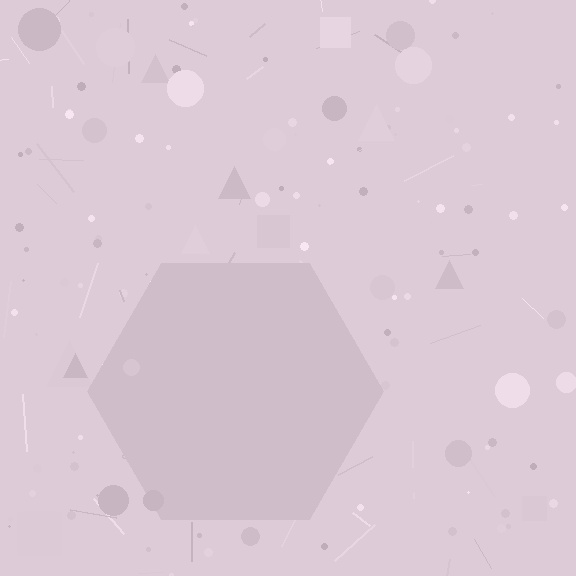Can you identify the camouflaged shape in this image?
The camouflaged shape is a hexagon.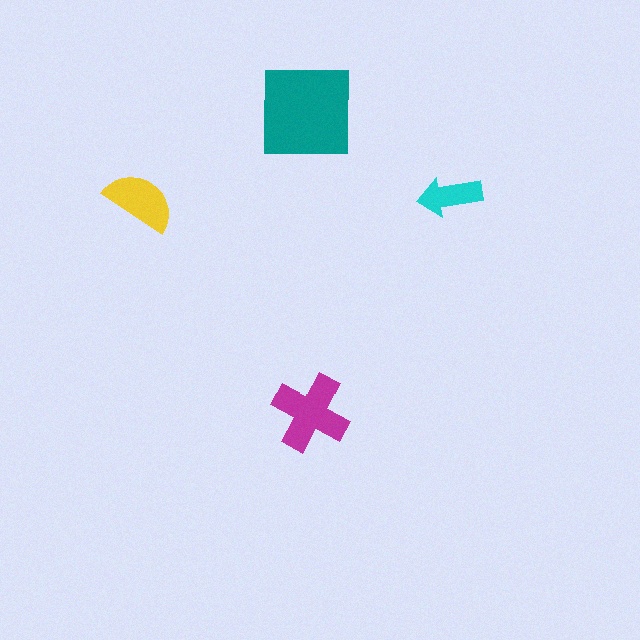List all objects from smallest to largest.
The cyan arrow, the yellow semicircle, the magenta cross, the teal square.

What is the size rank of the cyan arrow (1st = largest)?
4th.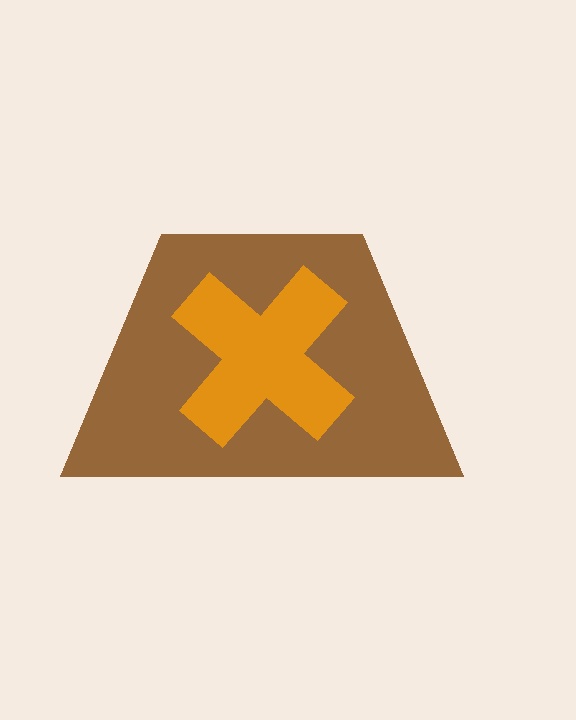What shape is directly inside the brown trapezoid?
The orange cross.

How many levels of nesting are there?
2.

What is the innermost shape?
The orange cross.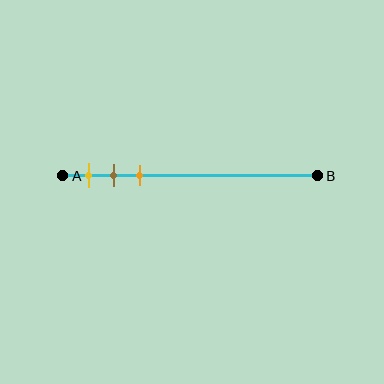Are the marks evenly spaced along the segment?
Yes, the marks are approximately evenly spaced.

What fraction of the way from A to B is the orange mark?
The orange mark is approximately 30% (0.3) of the way from A to B.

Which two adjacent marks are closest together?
The brown and orange marks are the closest adjacent pair.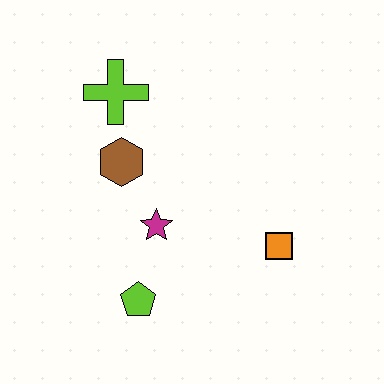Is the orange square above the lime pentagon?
Yes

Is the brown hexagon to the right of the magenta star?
No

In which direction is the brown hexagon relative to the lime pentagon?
The brown hexagon is above the lime pentagon.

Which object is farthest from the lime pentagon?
The lime cross is farthest from the lime pentagon.